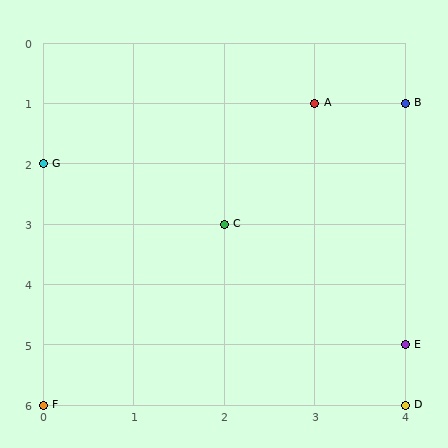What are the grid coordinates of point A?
Point A is at grid coordinates (3, 1).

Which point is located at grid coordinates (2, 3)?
Point C is at (2, 3).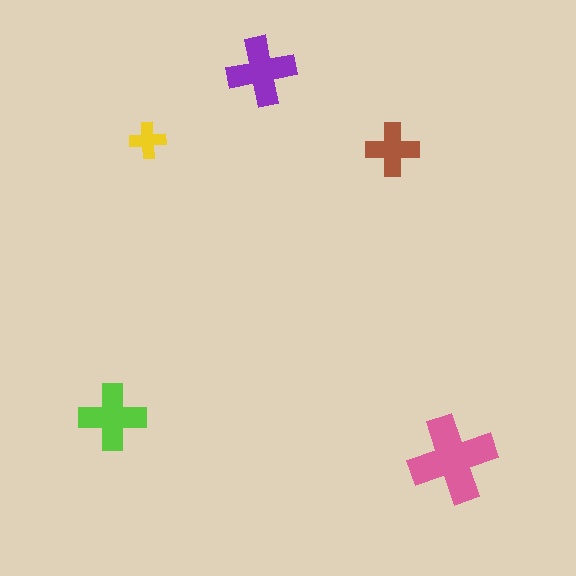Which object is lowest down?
The pink cross is bottommost.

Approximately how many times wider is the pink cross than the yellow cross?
About 2.5 times wider.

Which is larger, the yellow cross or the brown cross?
The brown one.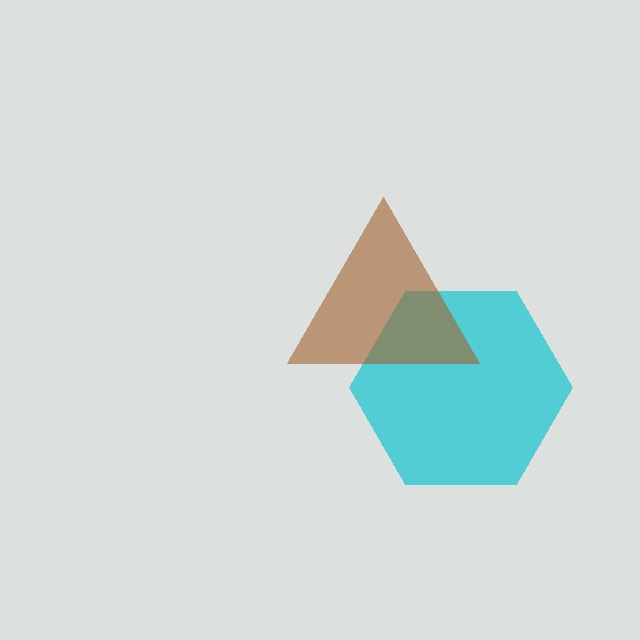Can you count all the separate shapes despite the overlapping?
Yes, there are 2 separate shapes.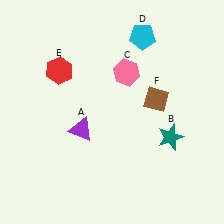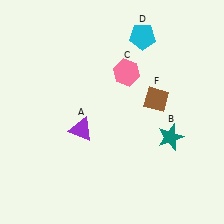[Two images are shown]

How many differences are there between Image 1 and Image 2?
There is 1 difference between the two images.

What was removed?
The red hexagon (E) was removed in Image 2.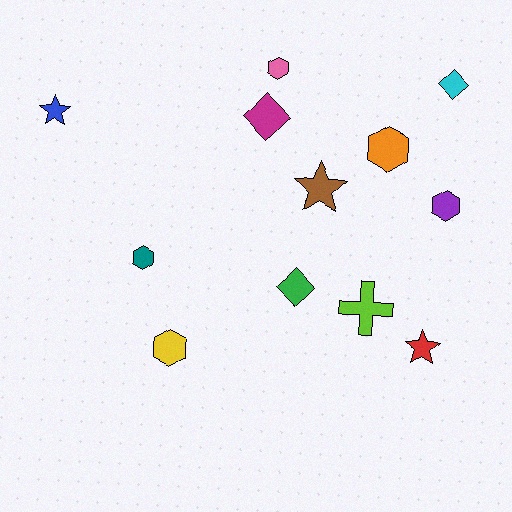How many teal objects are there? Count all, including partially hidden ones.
There is 1 teal object.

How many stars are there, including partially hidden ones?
There are 3 stars.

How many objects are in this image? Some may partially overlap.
There are 12 objects.